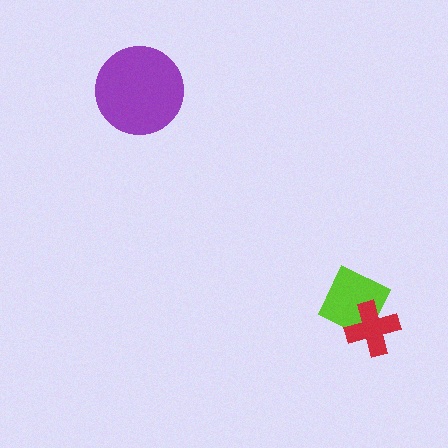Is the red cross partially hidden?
No, no other shape covers it.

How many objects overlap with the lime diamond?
1 object overlaps with the lime diamond.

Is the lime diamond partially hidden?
Yes, it is partially covered by another shape.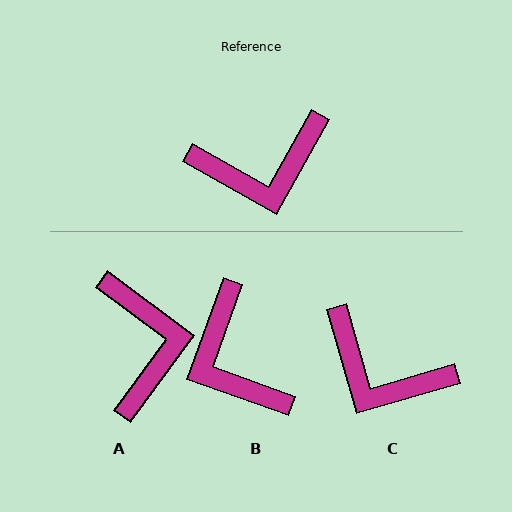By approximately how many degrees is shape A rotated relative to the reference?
Approximately 83 degrees counter-clockwise.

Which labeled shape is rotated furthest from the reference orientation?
A, about 83 degrees away.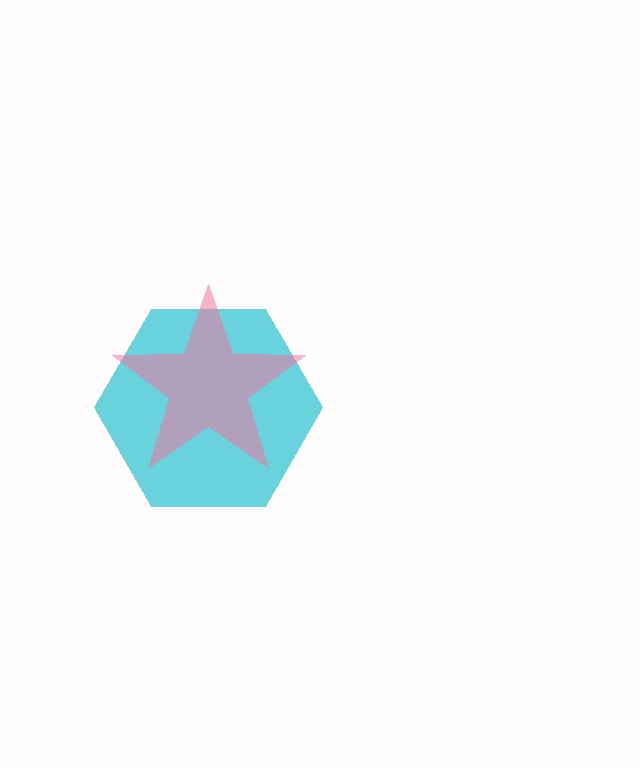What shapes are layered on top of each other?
The layered shapes are: a cyan hexagon, a pink star.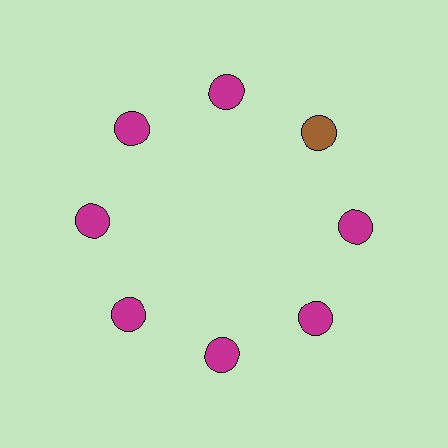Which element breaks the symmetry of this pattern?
The brown circle at roughly the 2 o'clock position breaks the symmetry. All other shapes are magenta circles.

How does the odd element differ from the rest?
It has a different color: brown instead of magenta.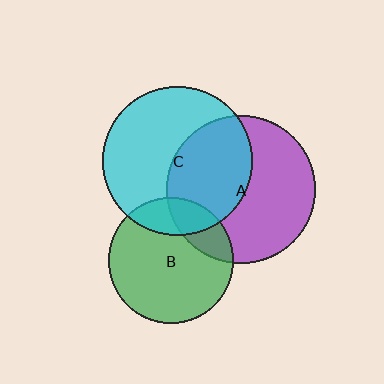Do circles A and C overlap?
Yes.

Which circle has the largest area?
Circle C (cyan).